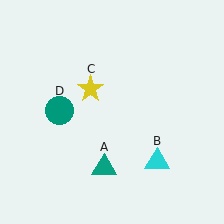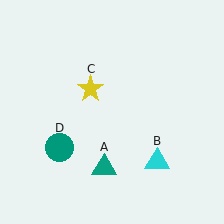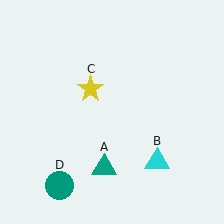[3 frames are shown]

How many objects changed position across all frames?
1 object changed position: teal circle (object D).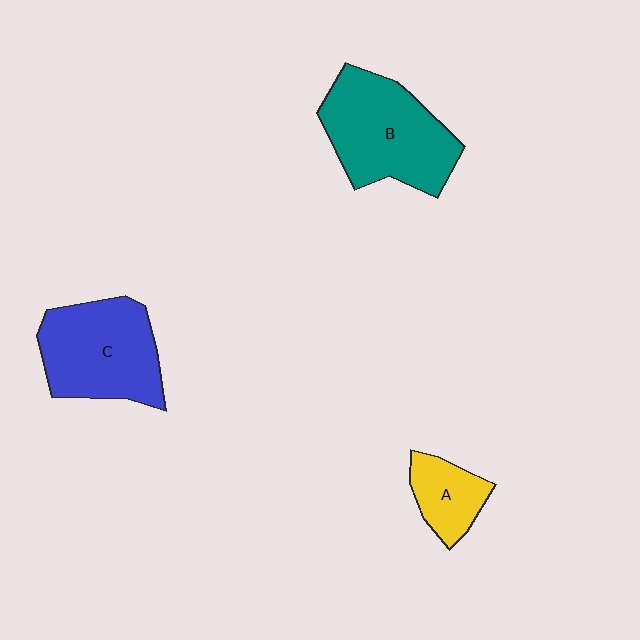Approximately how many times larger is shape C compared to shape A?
Approximately 2.2 times.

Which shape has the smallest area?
Shape A (yellow).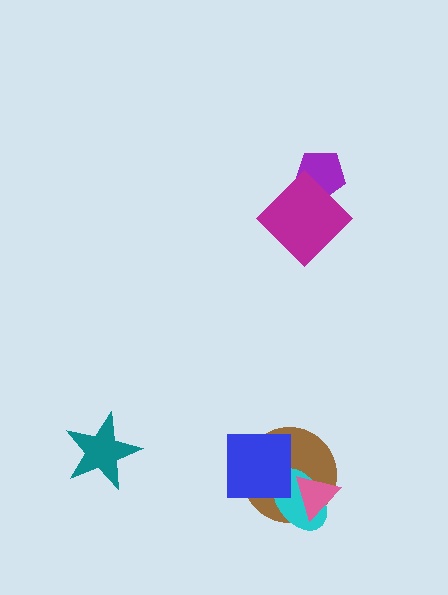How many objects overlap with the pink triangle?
2 objects overlap with the pink triangle.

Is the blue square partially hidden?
No, no other shape covers it.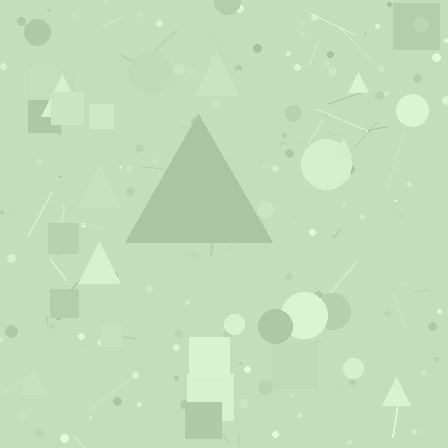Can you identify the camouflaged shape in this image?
The camouflaged shape is a triangle.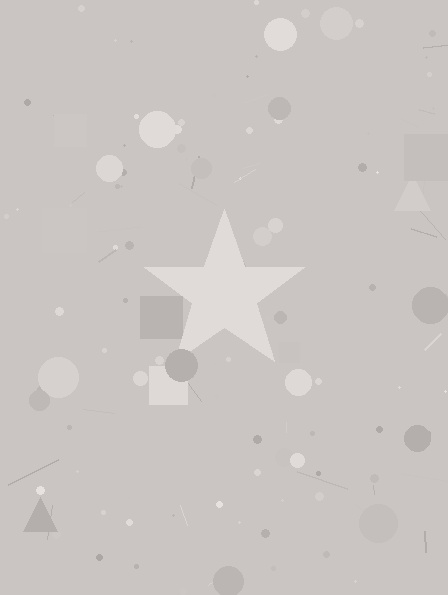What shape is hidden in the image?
A star is hidden in the image.